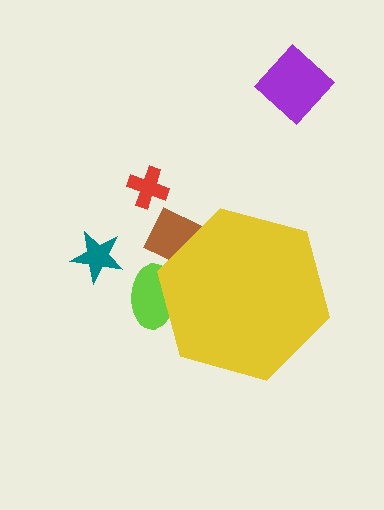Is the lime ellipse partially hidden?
Yes, the lime ellipse is partially hidden behind the yellow hexagon.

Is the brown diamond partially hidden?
Yes, the brown diamond is partially hidden behind the yellow hexagon.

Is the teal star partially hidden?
No, the teal star is fully visible.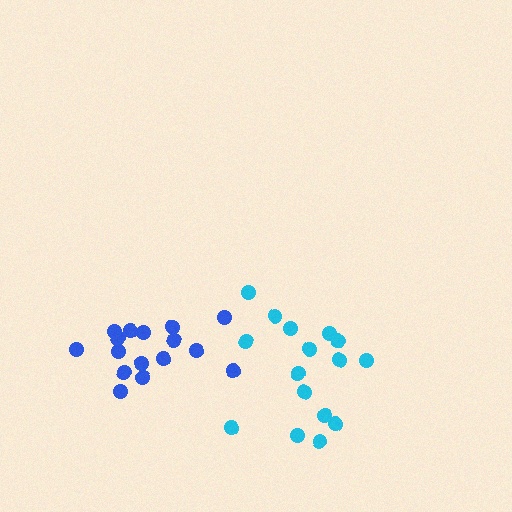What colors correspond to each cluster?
The clusters are colored: blue, cyan.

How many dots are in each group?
Group 1: 16 dots, Group 2: 16 dots (32 total).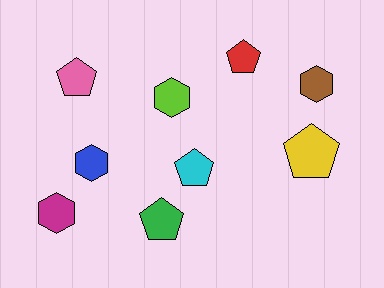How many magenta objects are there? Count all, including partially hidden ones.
There is 1 magenta object.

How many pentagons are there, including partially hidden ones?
There are 5 pentagons.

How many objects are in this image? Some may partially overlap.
There are 9 objects.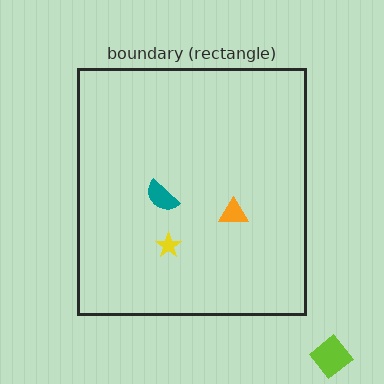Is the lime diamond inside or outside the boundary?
Outside.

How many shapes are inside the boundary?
3 inside, 1 outside.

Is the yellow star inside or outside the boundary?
Inside.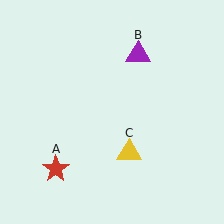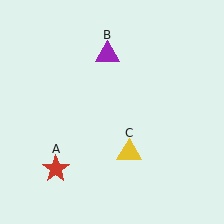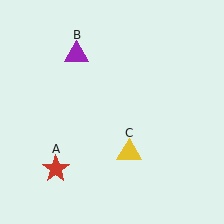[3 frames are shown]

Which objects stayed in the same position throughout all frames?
Red star (object A) and yellow triangle (object C) remained stationary.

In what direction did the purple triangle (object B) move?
The purple triangle (object B) moved left.